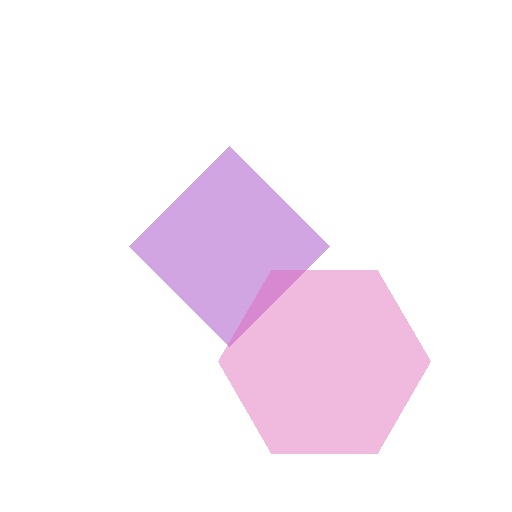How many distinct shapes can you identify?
There are 2 distinct shapes: a purple diamond, a pink hexagon.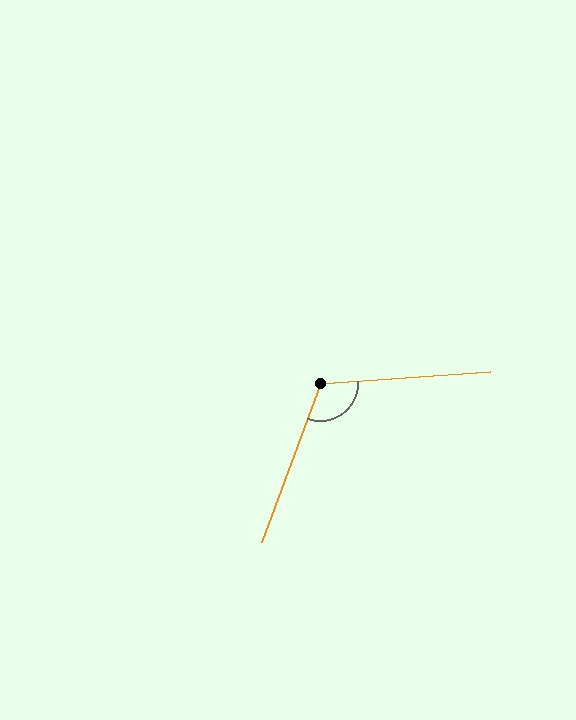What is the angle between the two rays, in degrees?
Approximately 114 degrees.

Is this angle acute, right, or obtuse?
It is obtuse.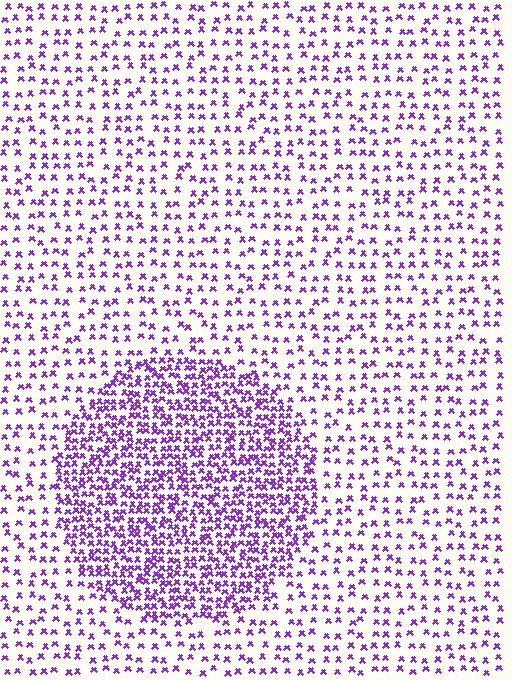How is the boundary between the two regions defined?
The boundary is defined by a change in element density (approximately 2.4x ratio). All elements are the same color, size, and shape.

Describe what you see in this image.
The image contains small purple elements arranged at two different densities. A circle-shaped region is visible where the elements are more densely packed than the surrounding area.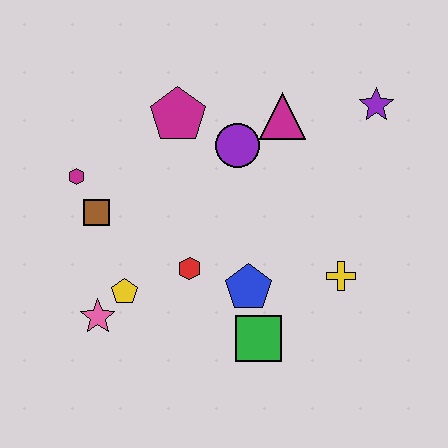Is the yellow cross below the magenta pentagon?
Yes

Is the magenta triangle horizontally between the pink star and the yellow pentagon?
No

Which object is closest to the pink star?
The yellow pentagon is closest to the pink star.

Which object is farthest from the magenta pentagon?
The green square is farthest from the magenta pentagon.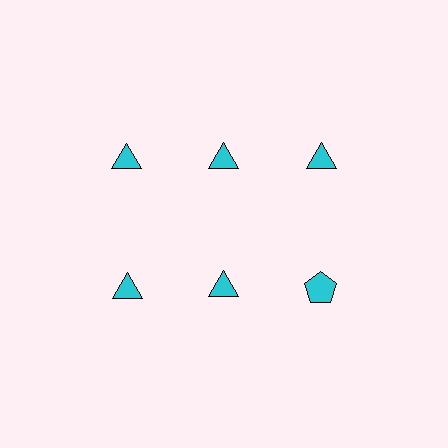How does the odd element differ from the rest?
It has a different shape: pentagon instead of triangle.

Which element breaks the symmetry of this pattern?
The cyan pentagon in the second row, center column breaks the symmetry. All other shapes are cyan triangles.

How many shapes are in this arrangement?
There are 6 shapes arranged in a grid pattern.